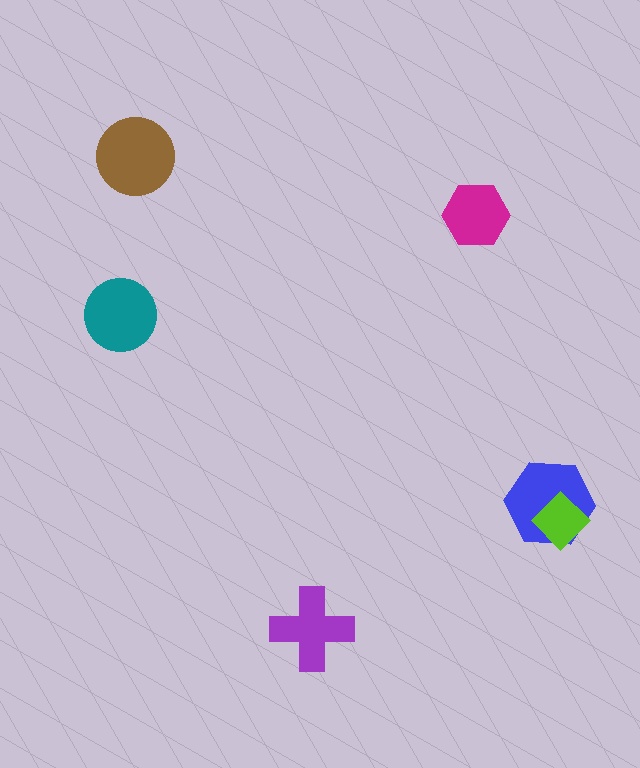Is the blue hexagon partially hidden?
Yes, it is partially covered by another shape.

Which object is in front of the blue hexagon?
The lime diamond is in front of the blue hexagon.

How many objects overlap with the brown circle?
0 objects overlap with the brown circle.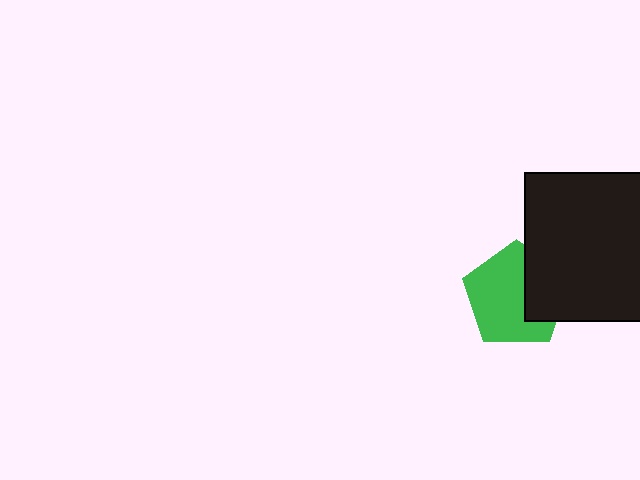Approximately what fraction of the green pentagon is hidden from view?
Roughly 33% of the green pentagon is hidden behind the black square.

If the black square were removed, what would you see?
You would see the complete green pentagon.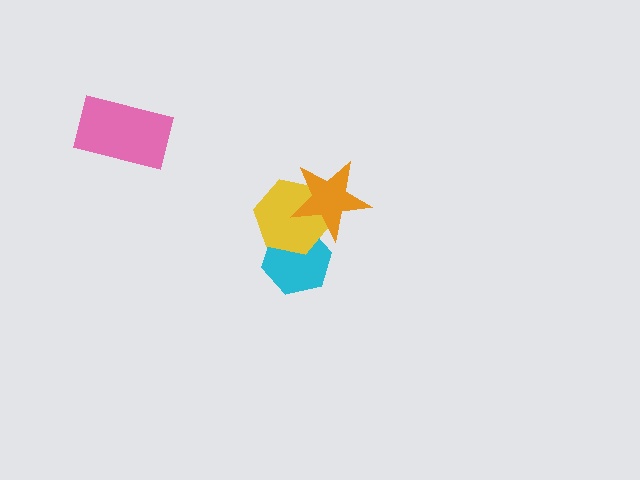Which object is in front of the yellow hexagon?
The orange star is in front of the yellow hexagon.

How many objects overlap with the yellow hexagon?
2 objects overlap with the yellow hexagon.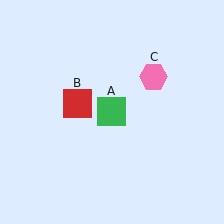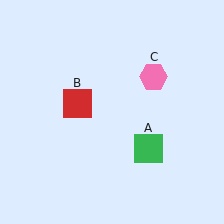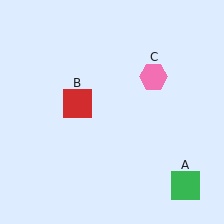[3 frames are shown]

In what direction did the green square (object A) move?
The green square (object A) moved down and to the right.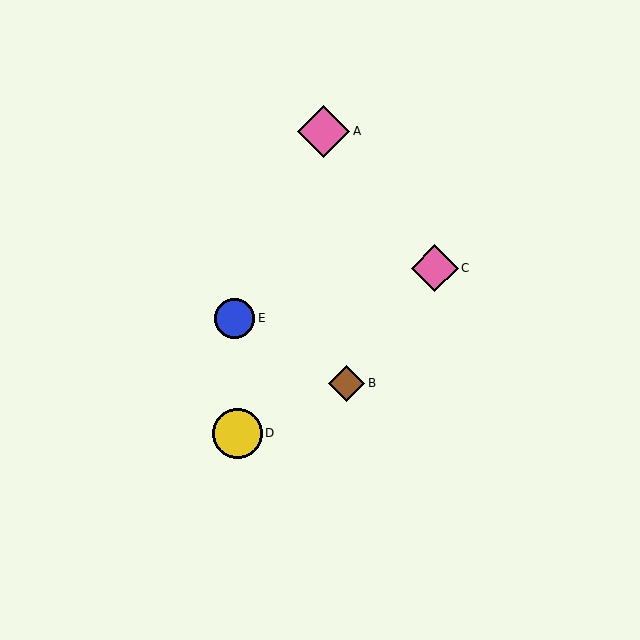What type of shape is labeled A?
Shape A is a pink diamond.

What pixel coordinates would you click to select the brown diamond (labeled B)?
Click at (347, 383) to select the brown diamond B.